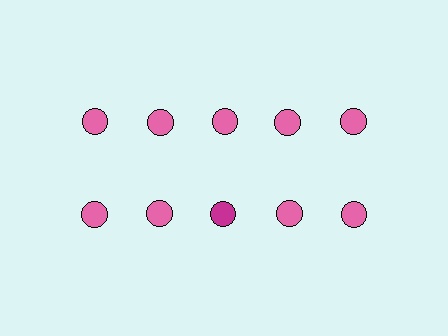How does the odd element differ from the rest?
It has a different color: magenta instead of pink.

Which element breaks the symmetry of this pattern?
The magenta circle in the second row, center column breaks the symmetry. All other shapes are pink circles.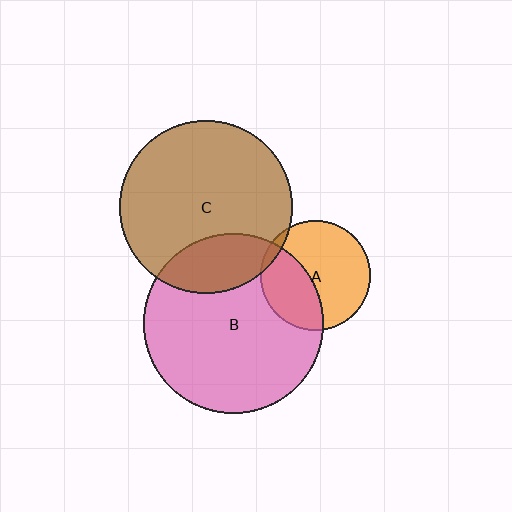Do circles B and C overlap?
Yes.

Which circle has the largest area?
Circle B (pink).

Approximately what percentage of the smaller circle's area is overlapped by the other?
Approximately 20%.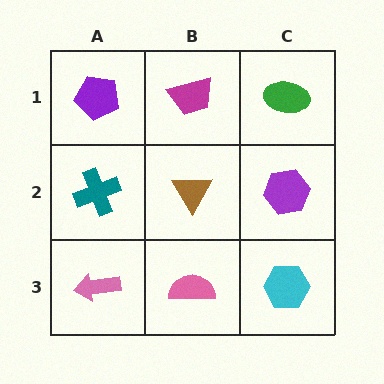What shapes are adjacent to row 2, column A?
A purple pentagon (row 1, column A), a pink arrow (row 3, column A), a brown triangle (row 2, column B).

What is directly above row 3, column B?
A brown triangle.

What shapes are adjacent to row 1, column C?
A purple hexagon (row 2, column C), a magenta trapezoid (row 1, column B).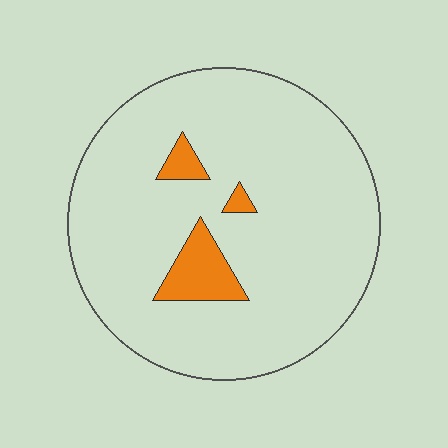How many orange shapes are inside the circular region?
3.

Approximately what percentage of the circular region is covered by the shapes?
Approximately 10%.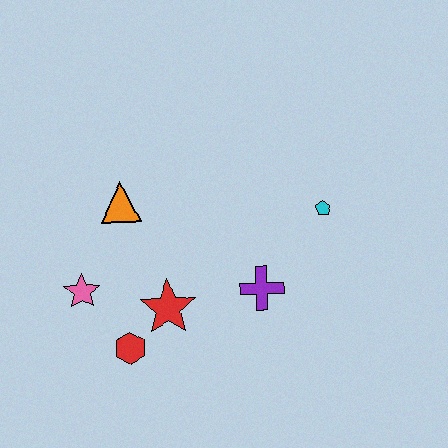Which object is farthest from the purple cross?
The pink star is farthest from the purple cross.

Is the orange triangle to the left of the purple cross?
Yes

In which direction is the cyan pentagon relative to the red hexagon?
The cyan pentagon is to the right of the red hexagon.